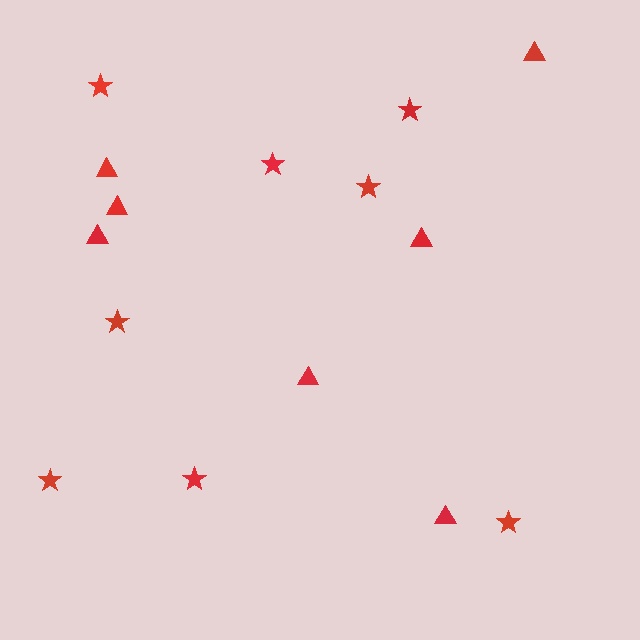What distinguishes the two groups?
There are 2 groups: one group of stars (8) and one group of triangles (7).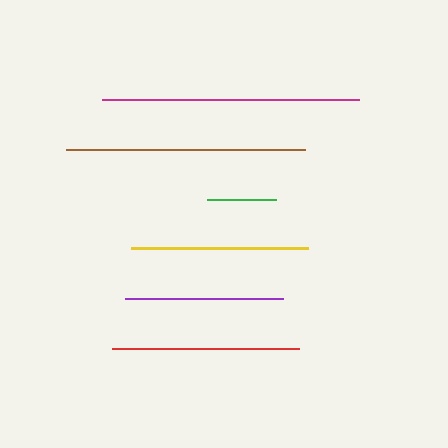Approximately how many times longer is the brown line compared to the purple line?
The brown line is approximately 1.5 times the length of the purple line.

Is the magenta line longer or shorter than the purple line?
The magenta line is longer than the purple line.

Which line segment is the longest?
The magenta line is the longest at approximately 257 pixels.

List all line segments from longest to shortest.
From longest to shortest: magenta, brown, red, yellow, purple, green.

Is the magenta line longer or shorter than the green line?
The magenta line is longer than the green line.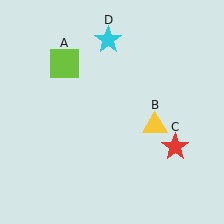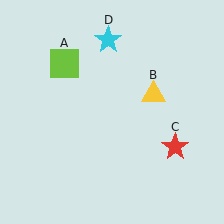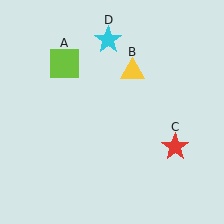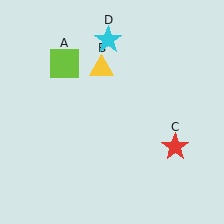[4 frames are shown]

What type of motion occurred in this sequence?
The yellow triangle (object B) rotated counterclockwise around the center of the scene.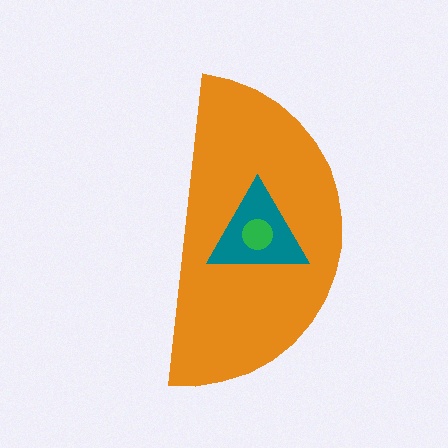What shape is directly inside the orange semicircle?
The teal triangle.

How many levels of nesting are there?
3.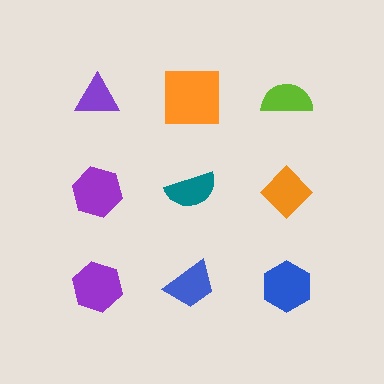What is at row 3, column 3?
A blue hexagon.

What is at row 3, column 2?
A blue trapezoid.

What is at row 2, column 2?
A teal semicircle.